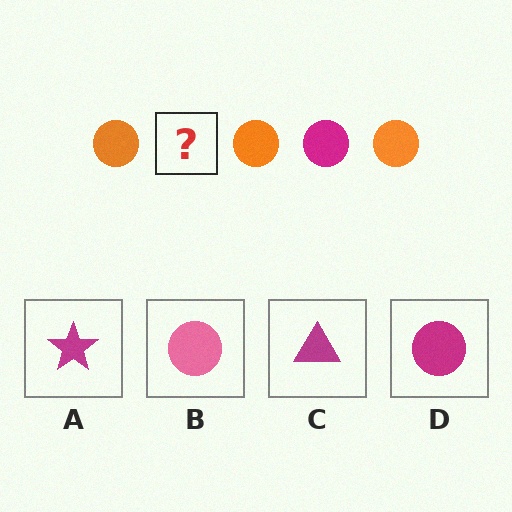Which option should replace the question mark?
Option D.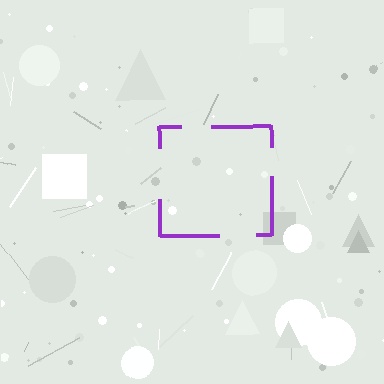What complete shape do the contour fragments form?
The contour fragments form a square.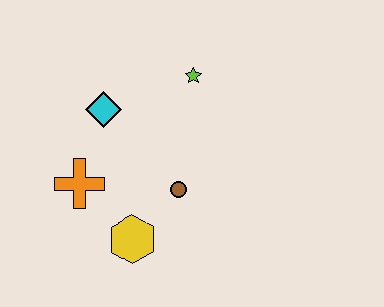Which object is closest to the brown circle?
The yellow hexagon is closest to the brown circle.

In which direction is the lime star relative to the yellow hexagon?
The lime star is above the yellow hexagon.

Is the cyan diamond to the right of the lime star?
No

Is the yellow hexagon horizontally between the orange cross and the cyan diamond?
No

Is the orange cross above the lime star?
No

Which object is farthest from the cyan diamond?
The yellow hexagon is farthest from the cyan diamond.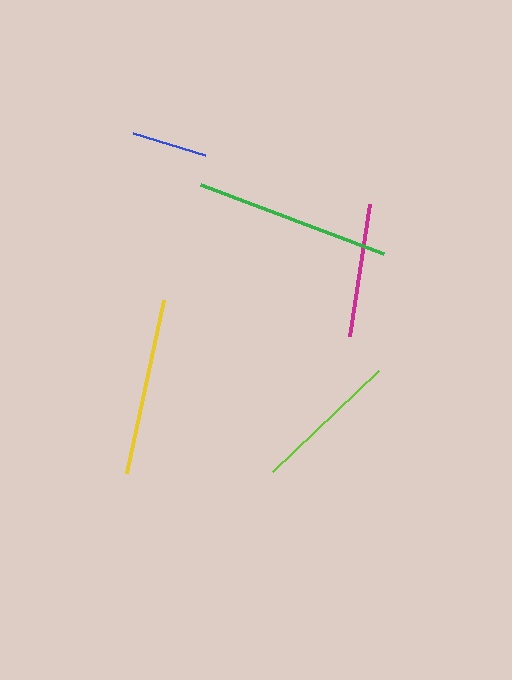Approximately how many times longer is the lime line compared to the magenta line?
The lime line is approximately 1.1 times the length of the magenta line.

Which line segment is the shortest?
The blue line is the shortest at approximately 76 pixels.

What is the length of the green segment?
The green segment is approximately 195 pixels long.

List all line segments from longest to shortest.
From longest to shortest: green, yellow, lime, magenta, blue.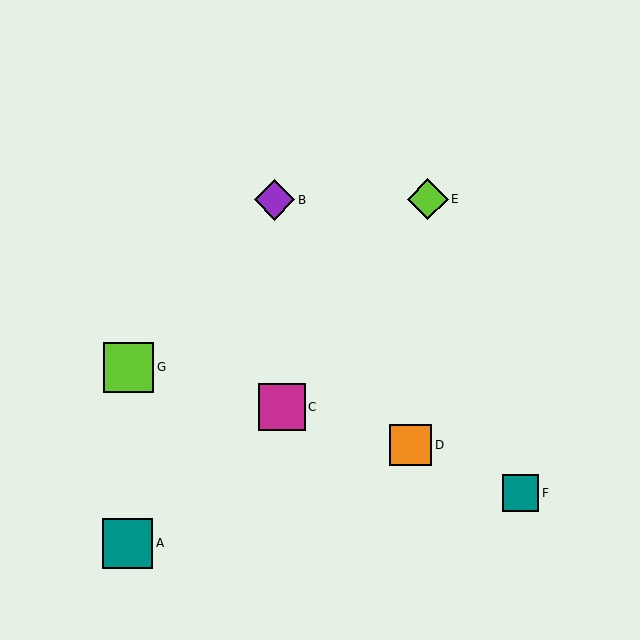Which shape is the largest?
The lime square (labeled G) is the largest.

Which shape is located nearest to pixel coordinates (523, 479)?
The teal square (labeled F) at (521, 493) is nearest to that location.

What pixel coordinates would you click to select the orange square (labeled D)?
Click at (411, 445) to select the orange square D.